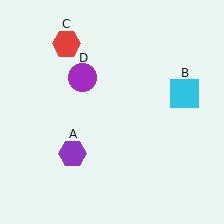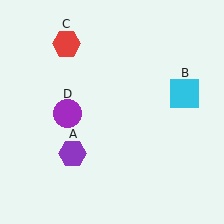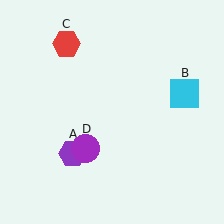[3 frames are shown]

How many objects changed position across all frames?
1 object changed position: purple circle (object D).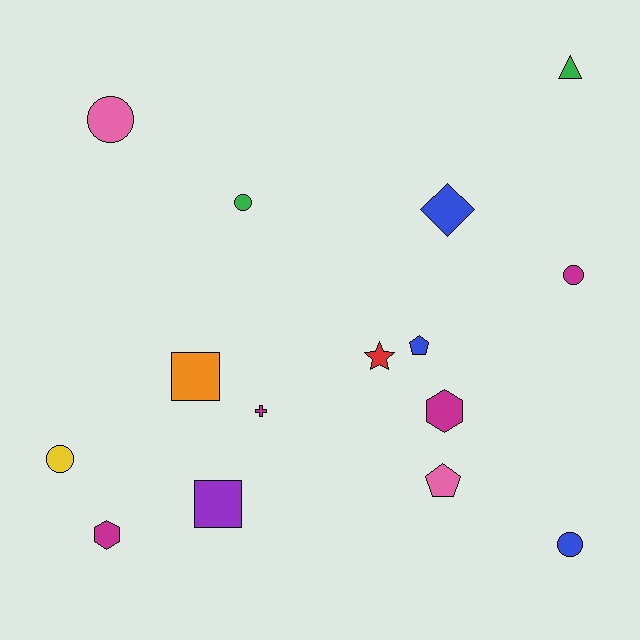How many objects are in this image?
There are 15 objects.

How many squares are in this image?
There are 2 squares.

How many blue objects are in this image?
There are 3 blue objects.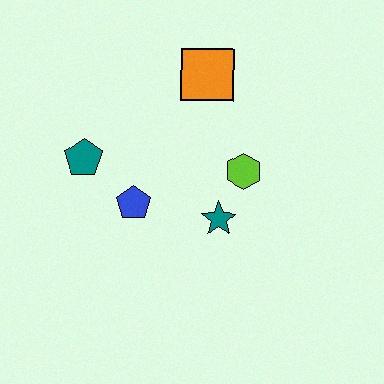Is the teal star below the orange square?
Yes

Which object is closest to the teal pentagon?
The blue pentagon is closest to the teal pentagon.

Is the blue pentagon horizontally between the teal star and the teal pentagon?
Yes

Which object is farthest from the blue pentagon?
The orange square is farthest from the blue pentagon.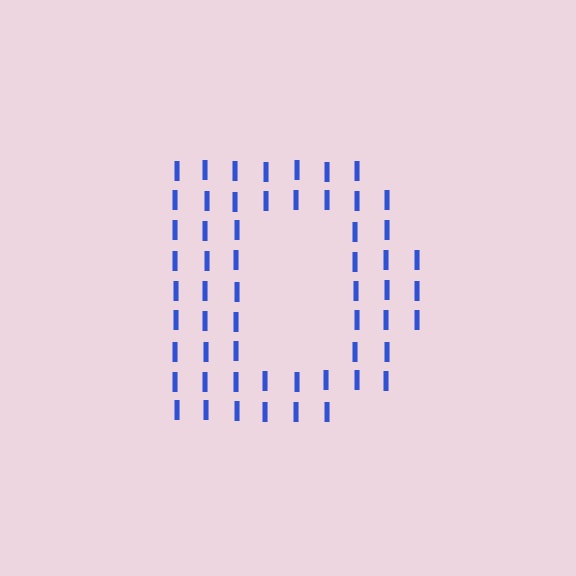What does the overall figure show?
The overall figure shows the letter D.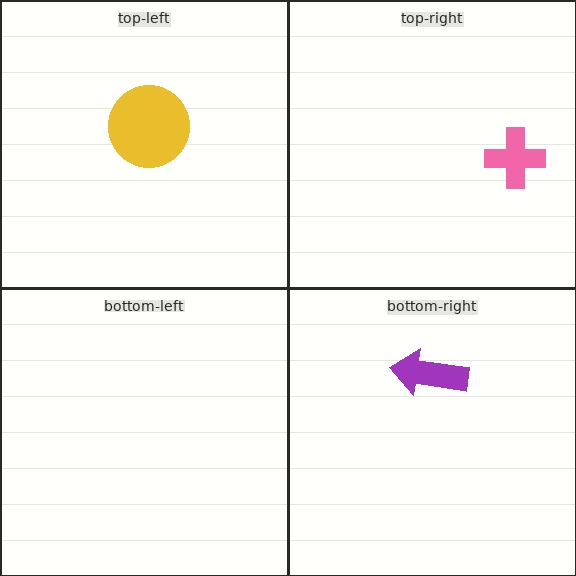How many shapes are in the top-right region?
1.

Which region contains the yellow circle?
The top-left region.